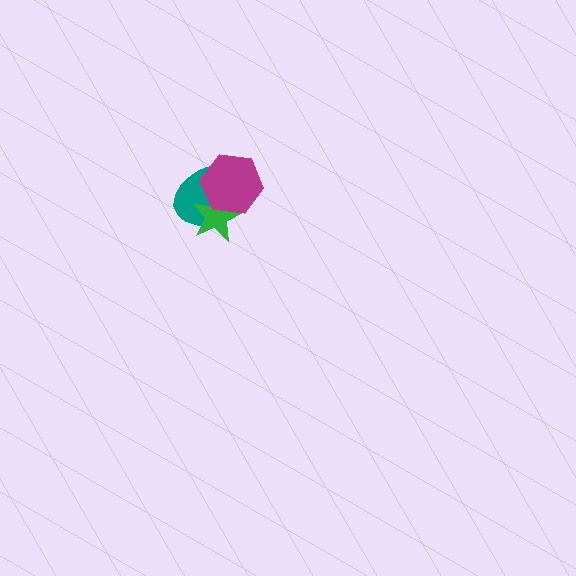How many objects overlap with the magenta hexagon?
2 objects overlap with the magenta hexagon.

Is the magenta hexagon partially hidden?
No, no other shape covers it.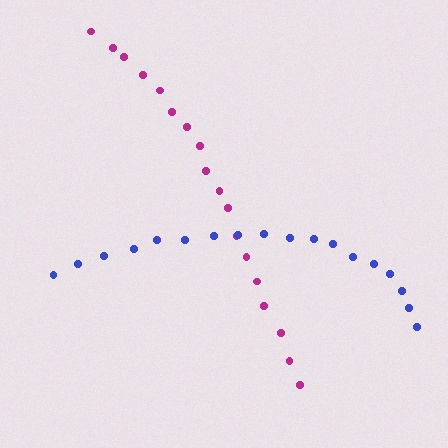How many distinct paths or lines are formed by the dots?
There are 2 distinct paths.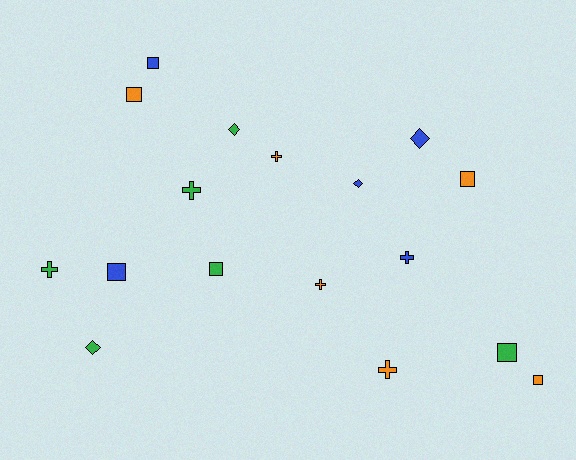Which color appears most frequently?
Green, with 6 objects.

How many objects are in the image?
There are 17 objects.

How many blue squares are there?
There are 2 blue squares.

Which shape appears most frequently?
Square, with 7 objects.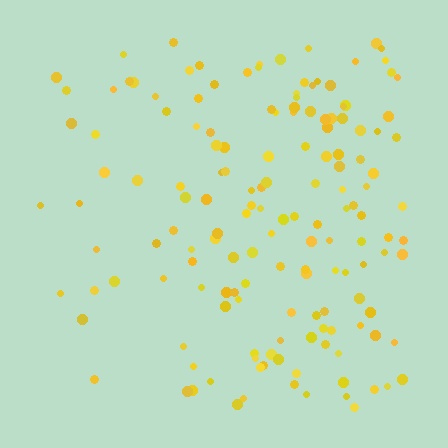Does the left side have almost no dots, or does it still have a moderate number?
Still a moderate number, just noticeably fewer than the right.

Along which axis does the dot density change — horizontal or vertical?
Horizontal.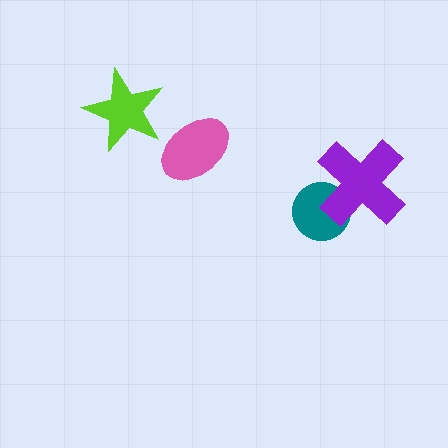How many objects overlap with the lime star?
0 objects overlap with the lime star.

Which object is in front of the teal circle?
The purple cross is in front of the teal circle.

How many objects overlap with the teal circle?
1 object overlaps with the teal circle.